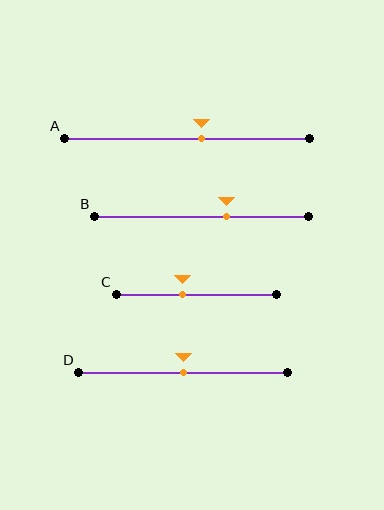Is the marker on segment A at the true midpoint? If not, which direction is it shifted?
No, the marker on segment A is shifted to the right by about 6% of the segment length.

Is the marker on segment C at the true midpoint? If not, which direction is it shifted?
No, the marker on segment C is shifted to the left by about 9% of the segment length.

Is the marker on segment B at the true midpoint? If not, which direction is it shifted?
No, the marker on segment B is shifted to the right by about 12% of the segment length.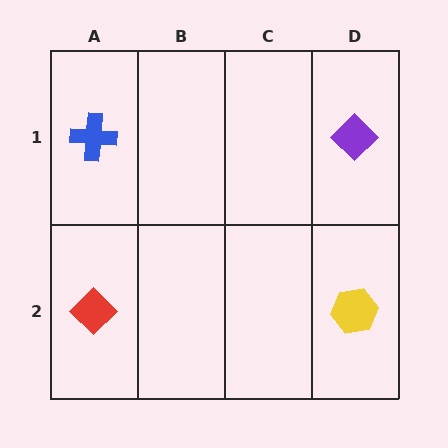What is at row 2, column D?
A yellow hexagon.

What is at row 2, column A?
A red diamond.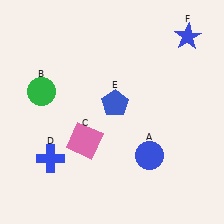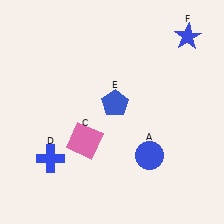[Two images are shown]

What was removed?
The green circle (B) was removed in Image 2.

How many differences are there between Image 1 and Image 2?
There is 1 difference between the two images.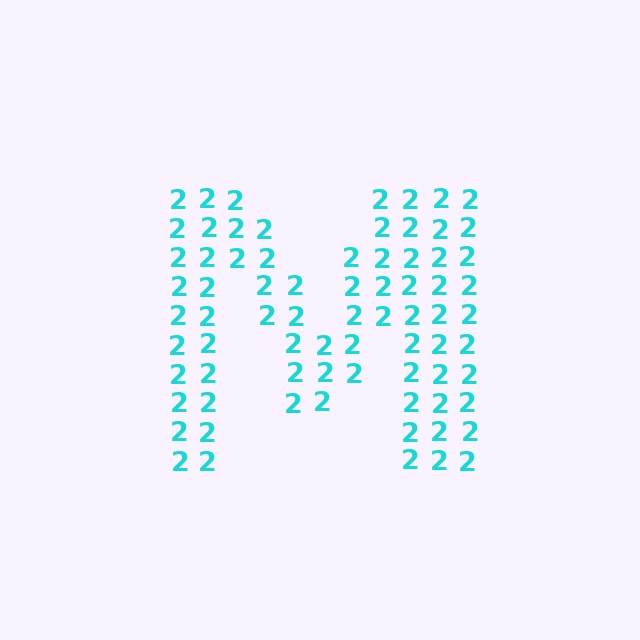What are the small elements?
The small elements are digit 2's.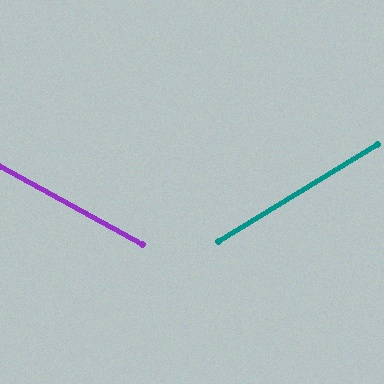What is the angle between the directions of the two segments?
Approximately 60 degrees.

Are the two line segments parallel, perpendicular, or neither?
Neither parallel nor perpendicular — they differ by about 60°.